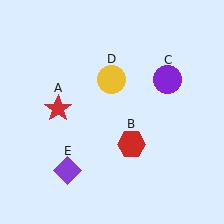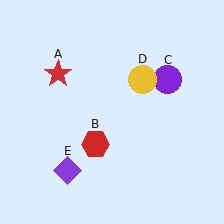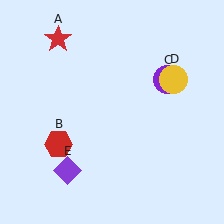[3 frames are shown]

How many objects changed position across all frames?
3 objects changed position: red star (object A), red hexagon (object B), yellow circle (object D).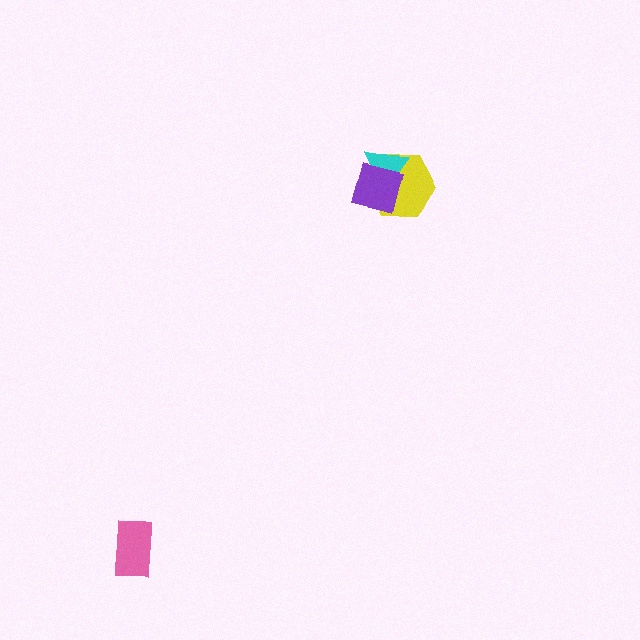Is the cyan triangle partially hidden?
Yes, it is partially covered by another shape.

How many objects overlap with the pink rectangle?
0 objects overlap with the pink rectangle.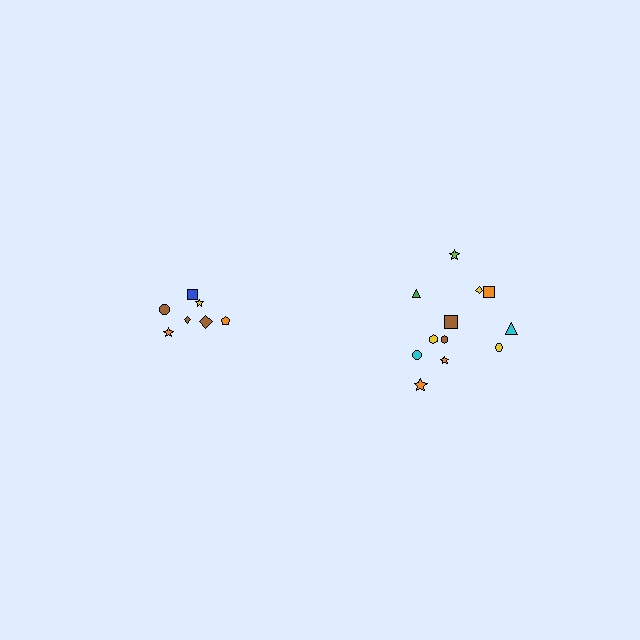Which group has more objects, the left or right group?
The right group.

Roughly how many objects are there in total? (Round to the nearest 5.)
Roughly 20 objects in total.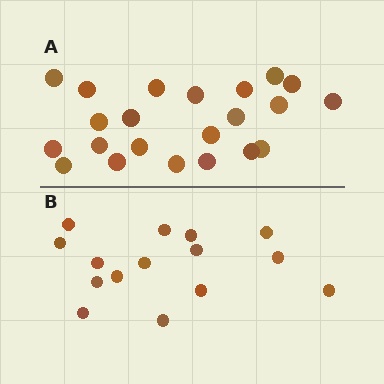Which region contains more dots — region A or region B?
Region A (the top region) has more dots.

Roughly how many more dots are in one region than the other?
Region A has roughly 8 or so more dots than region B.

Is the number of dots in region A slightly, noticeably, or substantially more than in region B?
Region A has substantially more. The ratio is roughly 1.5 to 1.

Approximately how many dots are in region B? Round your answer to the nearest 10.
About 20 dots. (The exact count is 15, which rounds to 20.)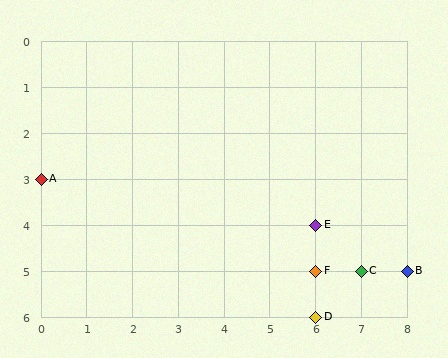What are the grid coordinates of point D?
Point D is at grid coordinates (6, 6).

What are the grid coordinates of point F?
Point F is at grid coordinates (6, 5).